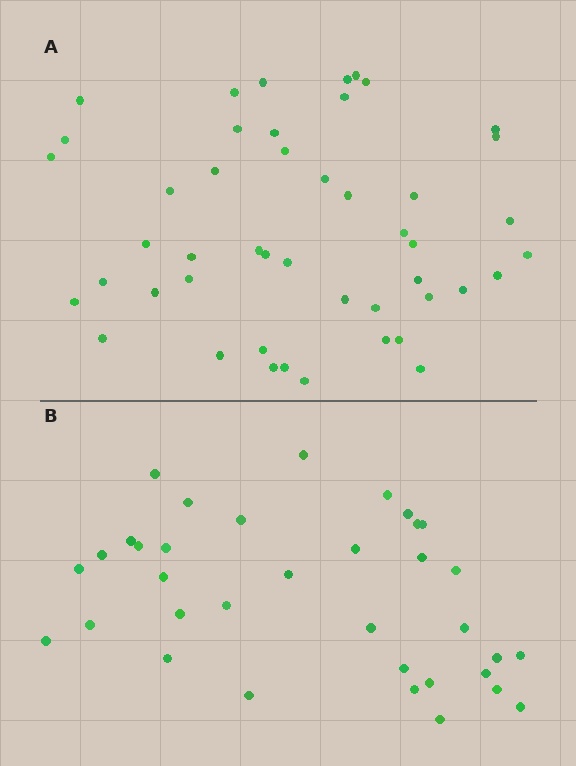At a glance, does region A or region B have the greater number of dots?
Region A (the top region) has more dots.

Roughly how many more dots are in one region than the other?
Region A has roughly 12 or so more dots than region B.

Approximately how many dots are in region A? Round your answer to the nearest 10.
About 50 dots. (The exact count is 47, which rounds to 50.)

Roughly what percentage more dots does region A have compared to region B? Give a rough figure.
About 35% more.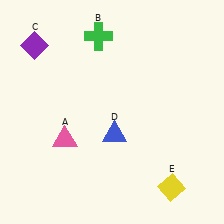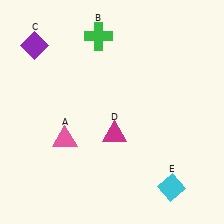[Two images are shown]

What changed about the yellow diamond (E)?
In Image 1, E is yellow. In Image 2, it changed to cyan.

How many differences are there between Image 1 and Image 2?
There are 2 differences between the two images.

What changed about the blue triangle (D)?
In Image 1, D is blue. In Image 2, it changed to magenta.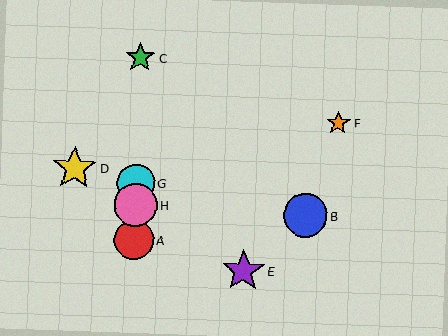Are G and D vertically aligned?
No, G is at x≈136 and D is at x≈75.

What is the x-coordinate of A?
Object A is at x≈134.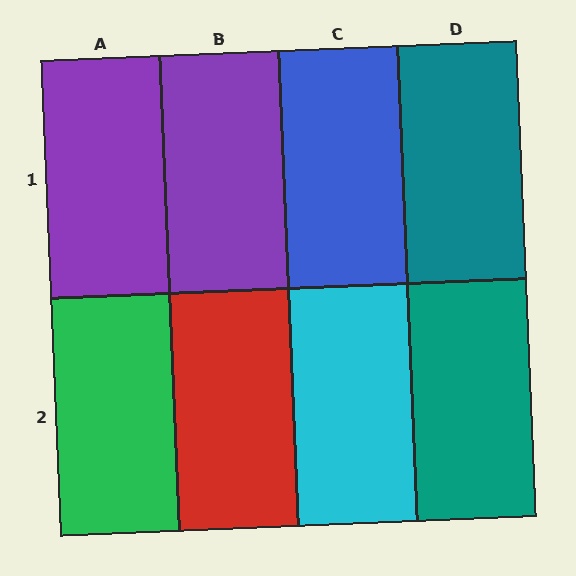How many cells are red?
1 cell is red.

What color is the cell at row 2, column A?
Green.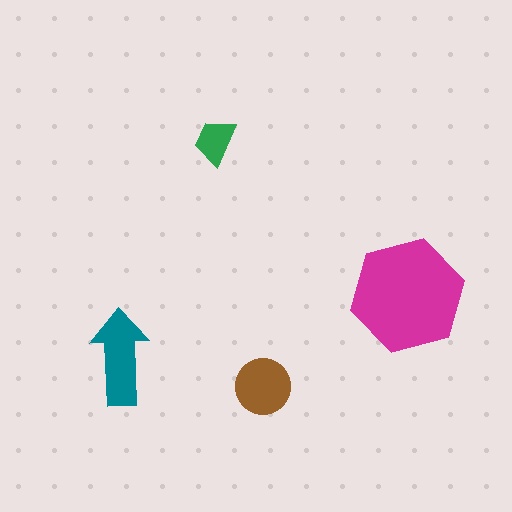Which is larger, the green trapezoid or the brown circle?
The brown circle.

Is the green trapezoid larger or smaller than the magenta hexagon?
Smaller.